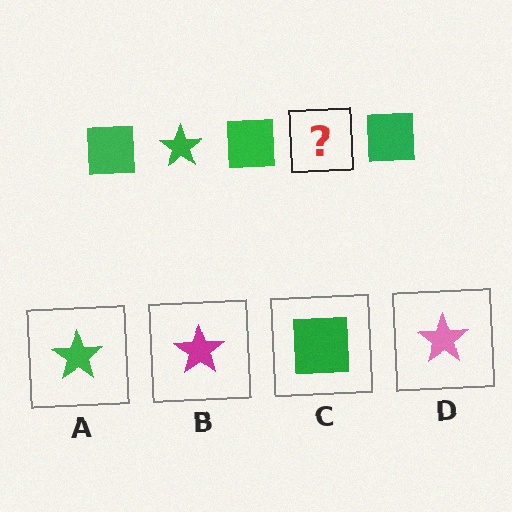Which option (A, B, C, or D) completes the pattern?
A.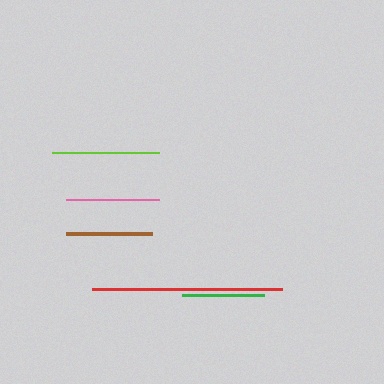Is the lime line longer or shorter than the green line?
The lime line is longer than the green line.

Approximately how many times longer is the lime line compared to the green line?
The lime line is approximately 1.3 times the length of the green line.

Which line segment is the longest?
The red line is the longest at approximately 189 pixels.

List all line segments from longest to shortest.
From longest to shortest: red, lime, pink, brown, green.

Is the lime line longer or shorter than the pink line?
The lime line is longer than the pink line.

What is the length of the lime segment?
The lime segment is approximately 107 pixels long.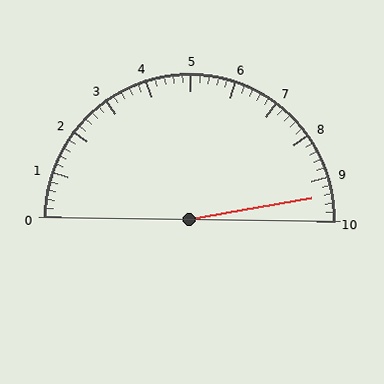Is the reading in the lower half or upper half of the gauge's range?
The reading is in the upper half of the range (0 to 10).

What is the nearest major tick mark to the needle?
The nearest major tick mark is 9.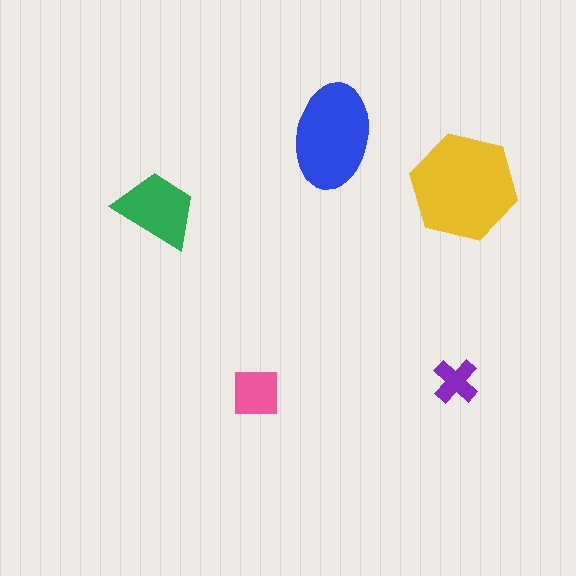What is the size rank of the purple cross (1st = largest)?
5th.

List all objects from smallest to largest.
The purple cross, the pink square, the green trapezoid, the blue ellipse, the yellow hexagon.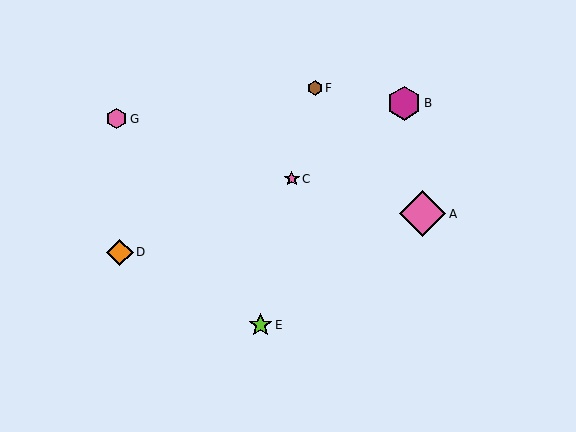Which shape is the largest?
The pink diamond (labeled A) is the largest.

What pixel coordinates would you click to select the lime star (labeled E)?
Click at (261, 325) to select the lime star E.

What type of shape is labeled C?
Shape C is a pink star.